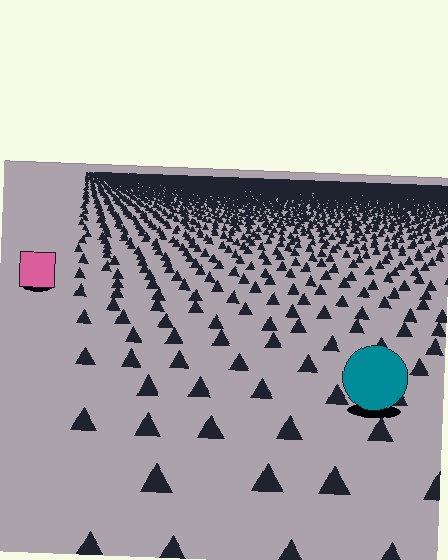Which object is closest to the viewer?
The teal circle is closest. The texture marks near it are larger and more spread out.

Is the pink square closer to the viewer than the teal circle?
No. The teal circle is closer — you can tell from the texture gradient: the ground texture is coarser near it.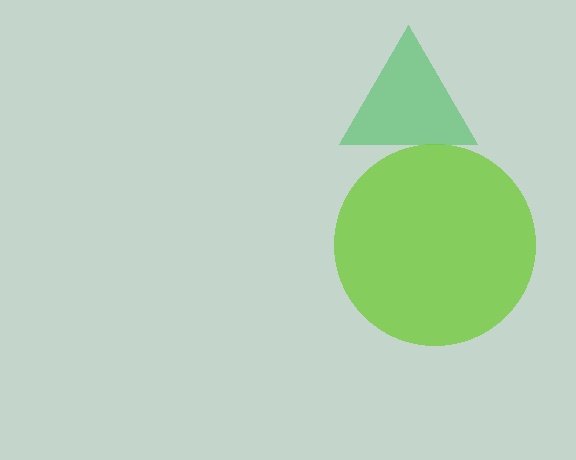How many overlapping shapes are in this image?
There are 2 overlapping shapes in the image.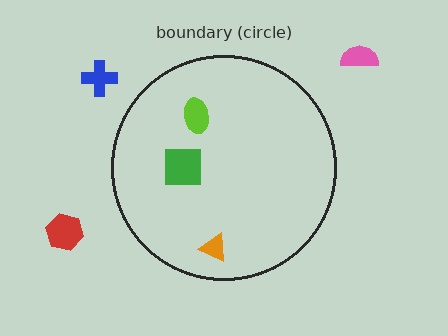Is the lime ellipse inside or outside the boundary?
Inside.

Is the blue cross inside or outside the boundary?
Outside.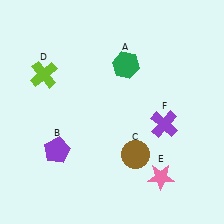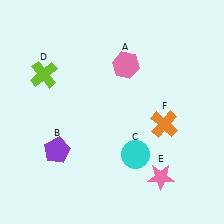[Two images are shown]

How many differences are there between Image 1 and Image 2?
There are 3 differences between the two images.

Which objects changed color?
A changed from green to pink. C changed from brown to cyan. F changed from purple to orange.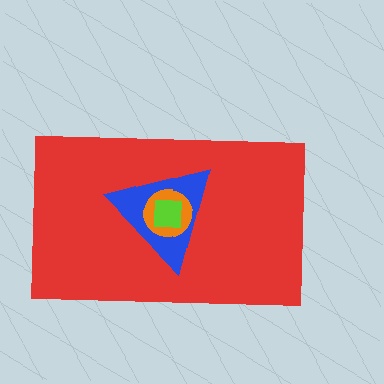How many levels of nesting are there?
4.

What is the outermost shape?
The red rectangle.